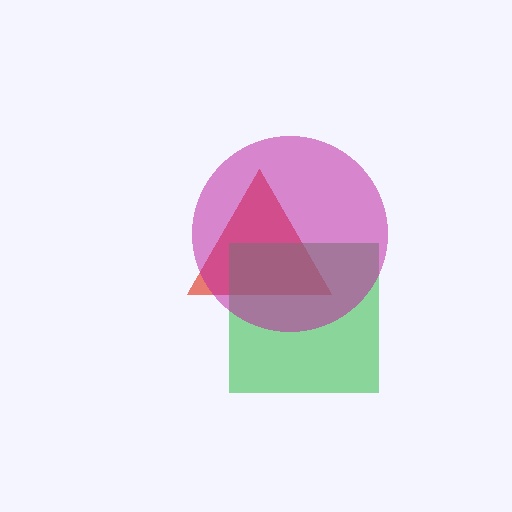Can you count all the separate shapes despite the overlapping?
Yes, there are 3 separate shapes.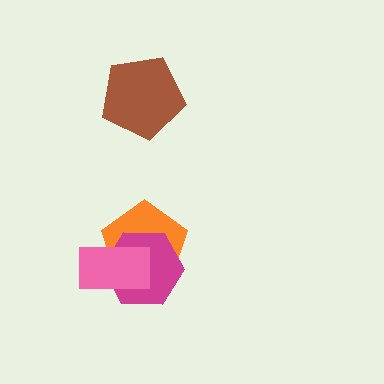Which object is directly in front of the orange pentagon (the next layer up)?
The magenta hexagon is directly in front of the orange pentagon.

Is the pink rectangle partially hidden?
No, no other shape covers it.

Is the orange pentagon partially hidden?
Yes, it is partially covered by another shape.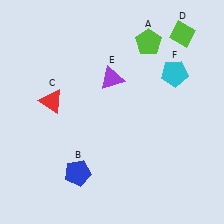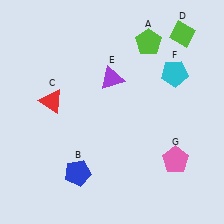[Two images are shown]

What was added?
A pink pentagon (G) was added in Image 2.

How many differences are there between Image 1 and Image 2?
There is 1 difference between the two images.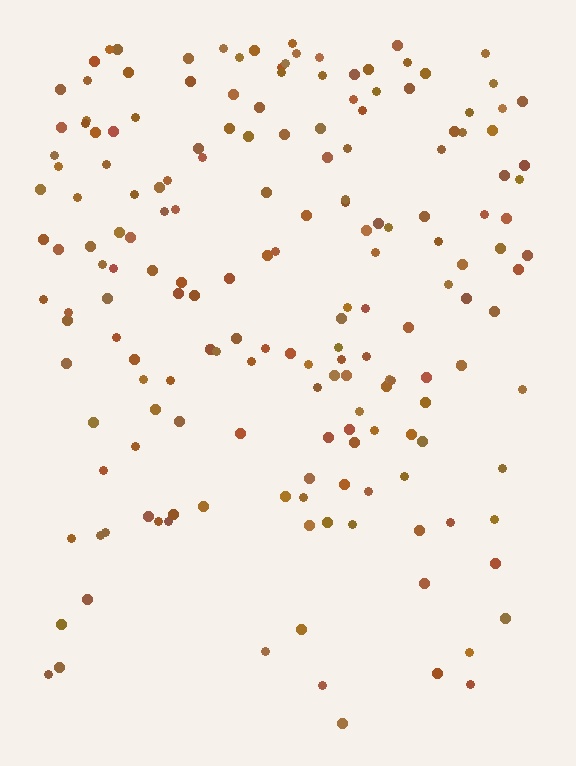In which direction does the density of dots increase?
From bottom to top, with the top side densest.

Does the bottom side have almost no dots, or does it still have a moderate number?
Still a moderate number, just noticeably fewer than the top.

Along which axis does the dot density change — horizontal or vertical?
Vertical.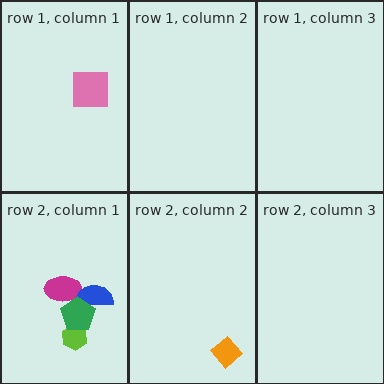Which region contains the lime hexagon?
The row 2, column 1 region.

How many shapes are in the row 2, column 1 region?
4.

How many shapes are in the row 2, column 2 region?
1.